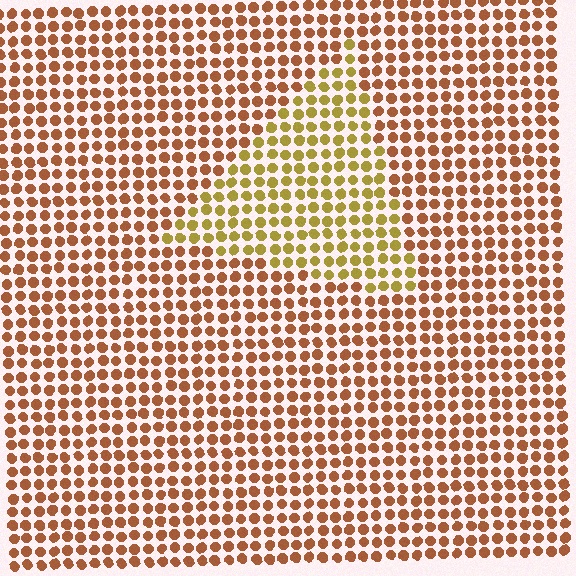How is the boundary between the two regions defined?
The boundary is defined purely by a slight shift in hue (about 34 degrees). Spacing, size, and orientation are identical on both sides.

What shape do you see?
I see a triangle.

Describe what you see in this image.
The image is filled with small brown elements in a uniform arrangement. A triangle-shaped region is visible where the elements are tinted to a slightly different hue, forming a subtle color boundary.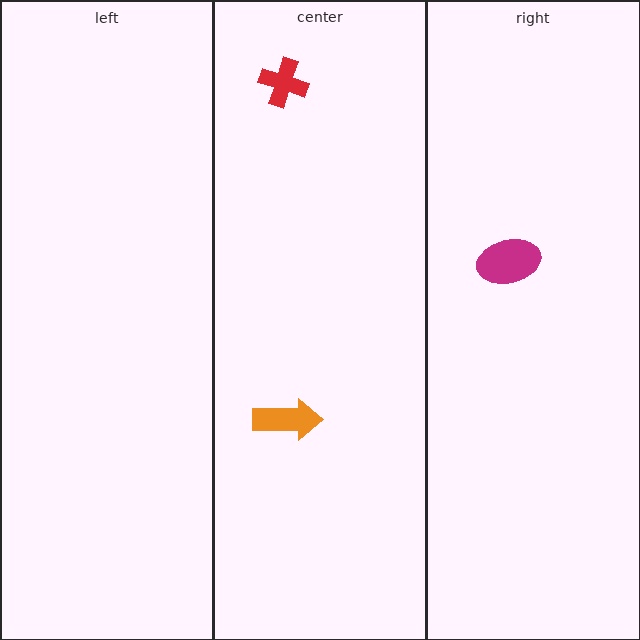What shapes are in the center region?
The red cross, the orange arrow.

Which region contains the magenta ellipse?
The right region.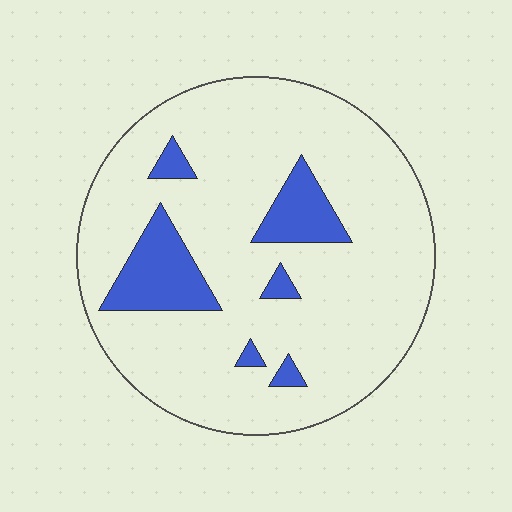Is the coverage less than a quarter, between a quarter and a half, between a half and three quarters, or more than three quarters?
Less than a quarter.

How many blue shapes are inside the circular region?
6.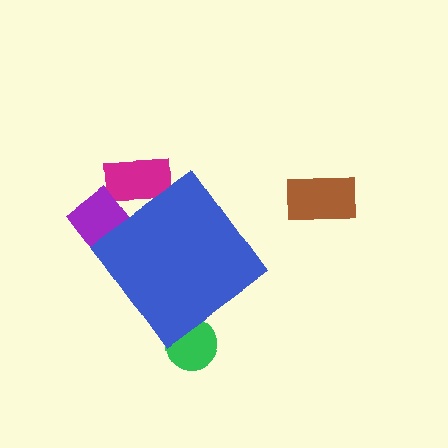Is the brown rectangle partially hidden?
No, the brown rectangle is fully visible.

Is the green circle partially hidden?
Yes, the green circle is partially hidden behind the blue diamond.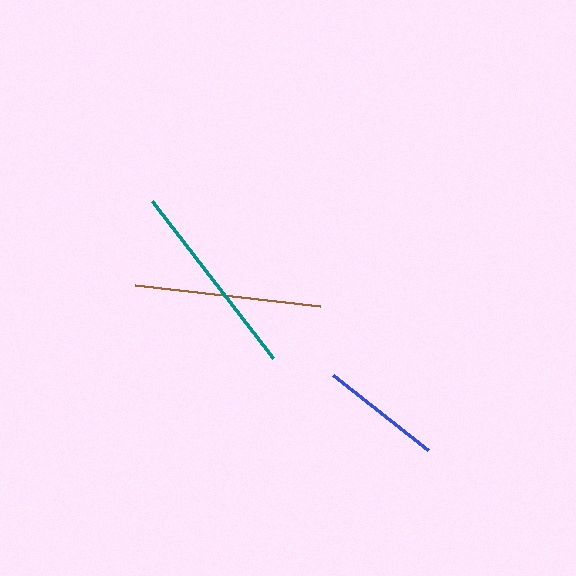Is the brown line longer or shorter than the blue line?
The brown line is longer than the blue line.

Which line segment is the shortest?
The blue line is the shortest at approximately 121 pixels.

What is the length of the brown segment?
The brown segment is approximately 187 pixels long.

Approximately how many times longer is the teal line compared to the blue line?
The teal line is approximately 1.6 times the length of the blue line.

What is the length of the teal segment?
The teal segment is approximately 198 pixels long.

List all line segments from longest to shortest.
From longest to shortest: teal, brown, blue.